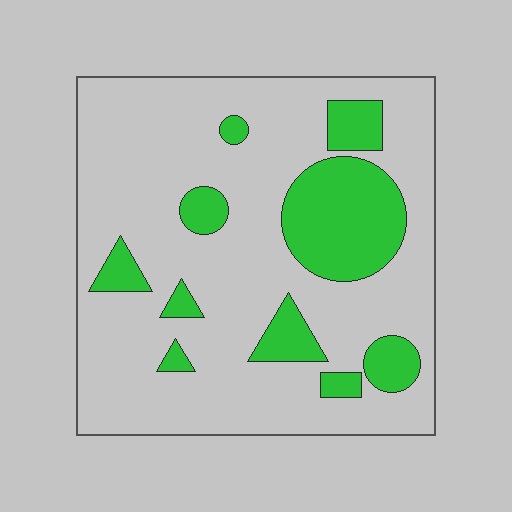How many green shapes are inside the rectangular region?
10.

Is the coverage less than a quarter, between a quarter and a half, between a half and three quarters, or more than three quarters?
Less than a quarter.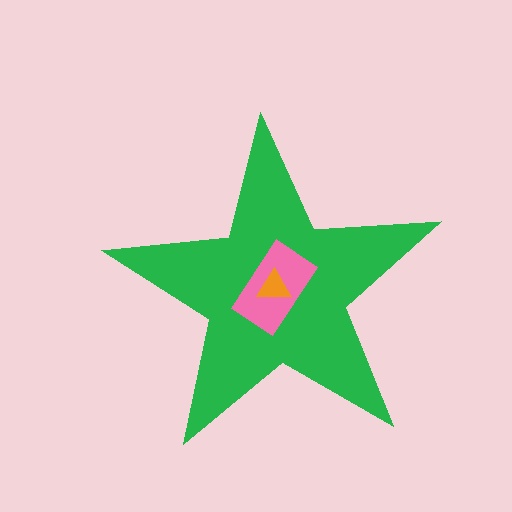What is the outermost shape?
The green star.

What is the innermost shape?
The orange triangle.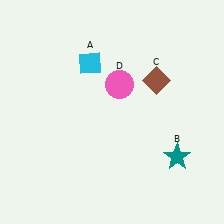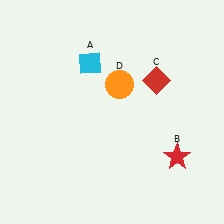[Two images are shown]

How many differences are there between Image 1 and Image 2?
There are 3 differences between the two images.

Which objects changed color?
B changed from teal to red. C changed from brown to red. D changed from pink to orange.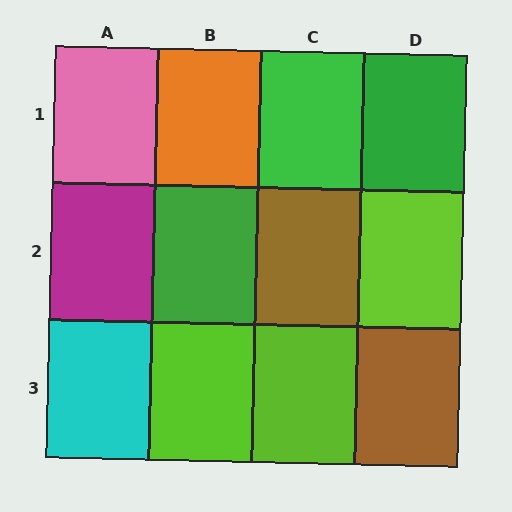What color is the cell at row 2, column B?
Green.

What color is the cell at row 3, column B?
Lime.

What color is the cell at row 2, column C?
Brown.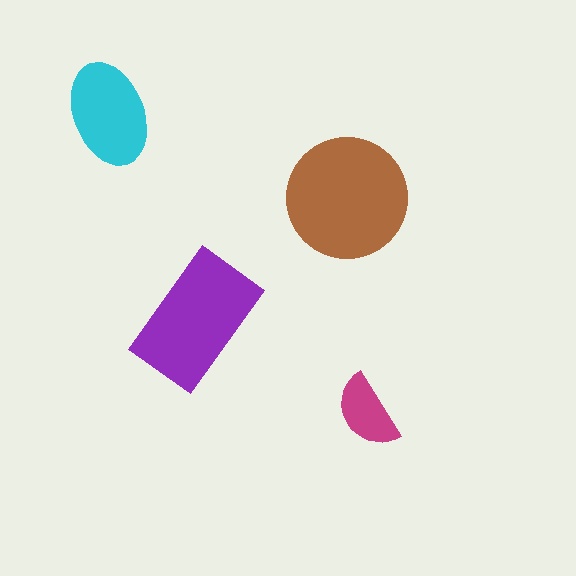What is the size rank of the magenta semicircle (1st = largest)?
4th.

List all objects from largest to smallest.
The brown circle, the purple rectangle, the cyan ellipse, the magenta semicircle.